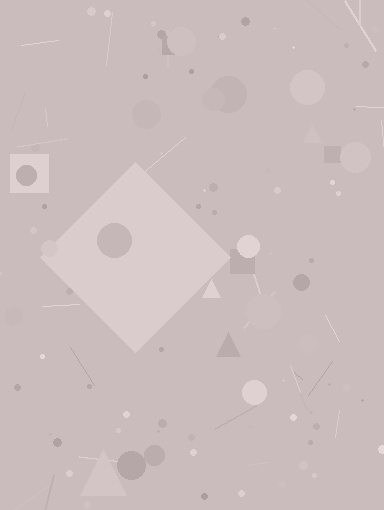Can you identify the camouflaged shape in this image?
The camouflaged shape is a diamond.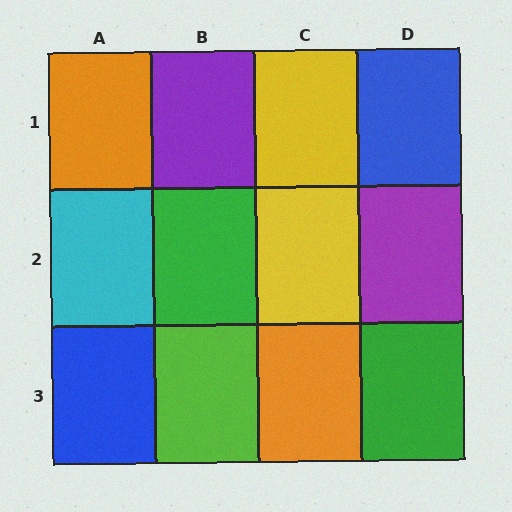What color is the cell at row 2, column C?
Yellow.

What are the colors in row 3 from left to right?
Blue, lime, orange, green.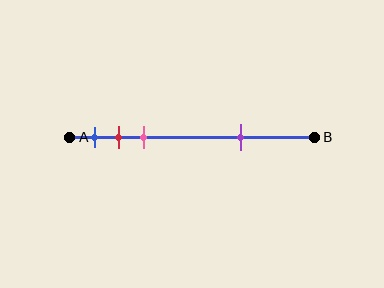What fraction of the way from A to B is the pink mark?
The pink mark is approximately 30% (0.3) of the way from A to B.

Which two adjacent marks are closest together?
The red and pink marks are the closest adjacent pair.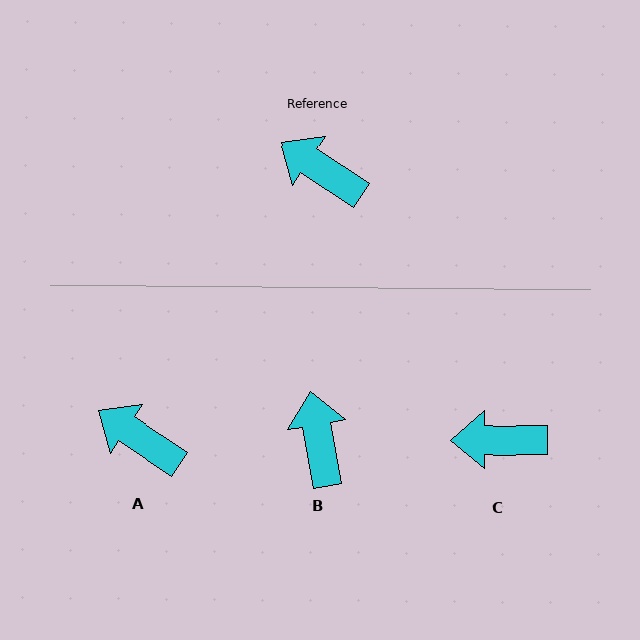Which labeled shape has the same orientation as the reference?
A.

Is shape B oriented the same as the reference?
No, it is off by about 47 degrees.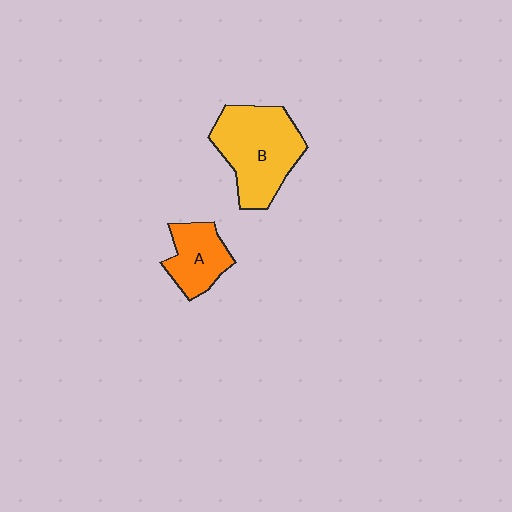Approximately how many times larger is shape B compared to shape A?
Approximately 1.8 times.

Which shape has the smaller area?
Shape A (orange).